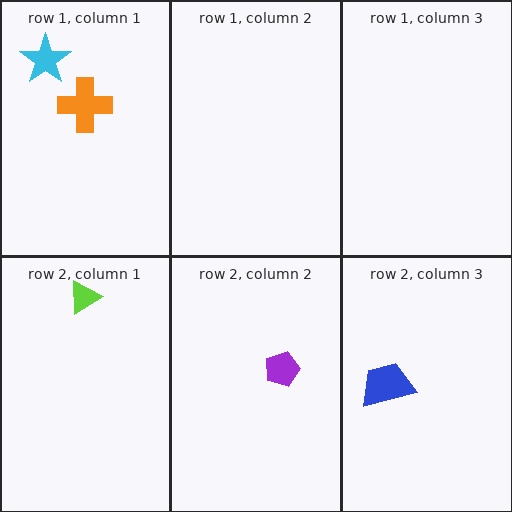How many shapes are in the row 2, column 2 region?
1.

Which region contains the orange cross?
The row 1, column 1 region.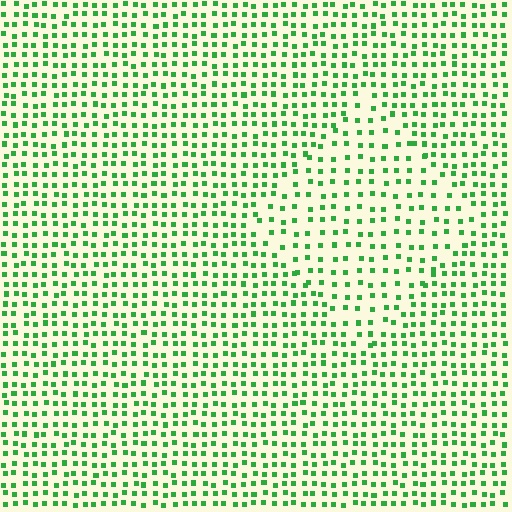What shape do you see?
I see a diamond.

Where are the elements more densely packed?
The elements are more densely packed outside the diamond boundary.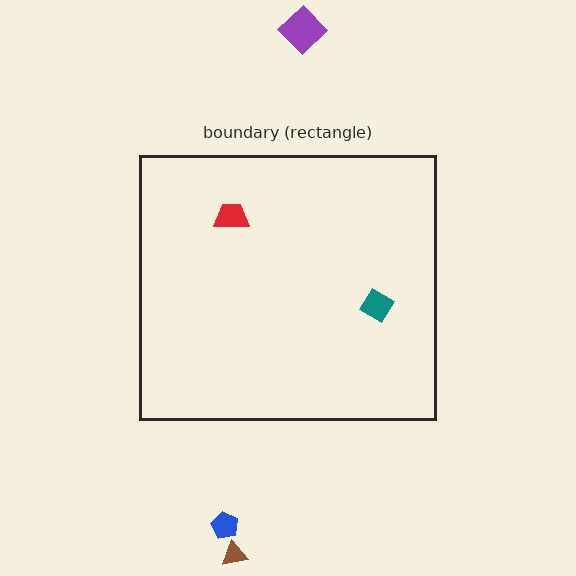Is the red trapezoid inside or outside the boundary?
Inside.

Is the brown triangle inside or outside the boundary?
Outside.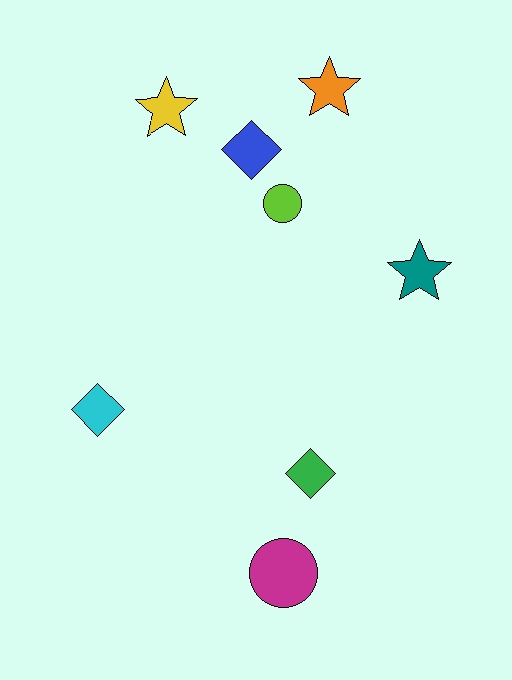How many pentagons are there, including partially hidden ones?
There are no pentagons.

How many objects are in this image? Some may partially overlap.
There are 8 objects.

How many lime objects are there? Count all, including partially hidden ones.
There is 1 lime object.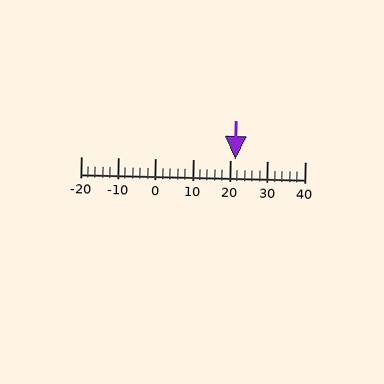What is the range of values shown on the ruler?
The ruler shows values from -20 to 40.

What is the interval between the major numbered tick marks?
The major tick marks are spaced 10 units apart.